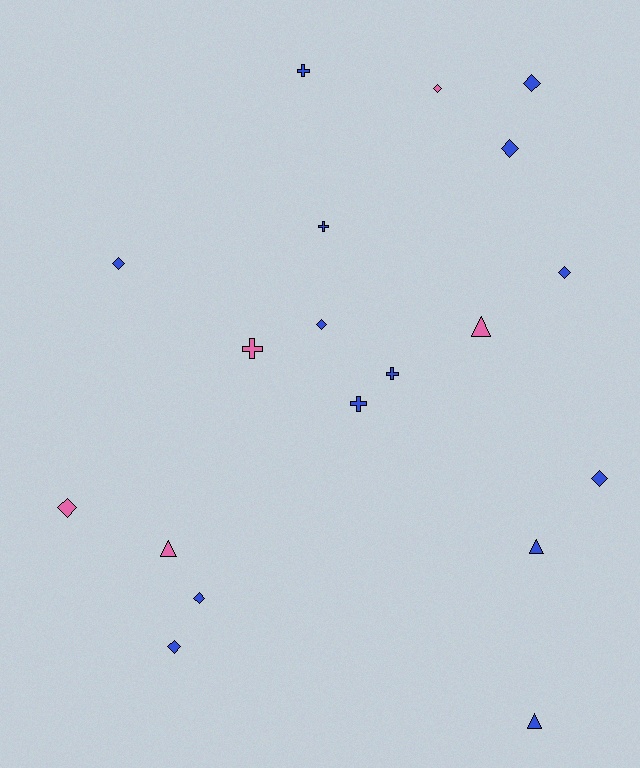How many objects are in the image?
There are 19 objects.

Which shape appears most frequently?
Diamond, with 10 objects.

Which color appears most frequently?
Blue, with 14 objects.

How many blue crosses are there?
There are 4 blue crosses.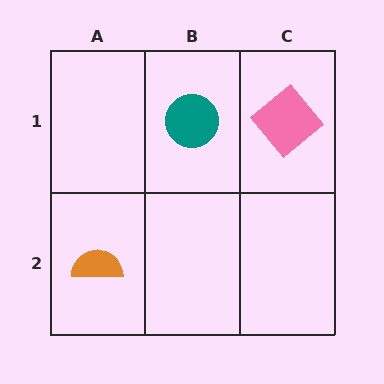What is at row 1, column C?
A pink diamond.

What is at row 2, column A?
An orange semicircle.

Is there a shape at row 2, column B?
No, that cell is empty.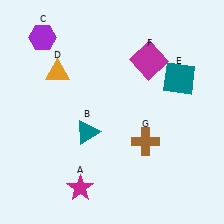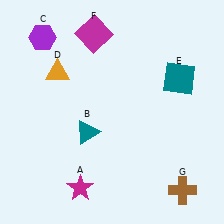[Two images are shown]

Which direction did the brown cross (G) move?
The brown cross (G) moved down.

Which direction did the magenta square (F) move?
The magenta square (F) moved left.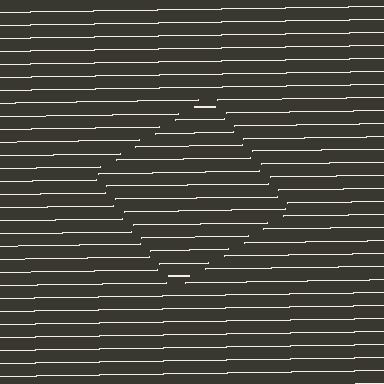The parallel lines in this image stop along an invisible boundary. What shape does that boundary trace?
An illusory square. The interior of the shape contains the same grating, shifted by half a period — the contour is defined by the phase discontinuity where line-ends from the inner and outer gratings abut.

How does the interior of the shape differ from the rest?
The interior of the shape contains the same grating, shifted by half a period — the contour is defined by the phase discontinuity where line-ends from the inner and outer gratings abut.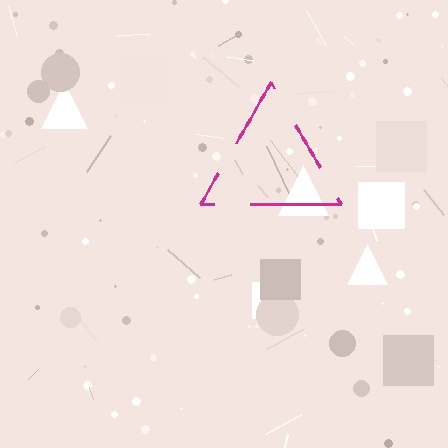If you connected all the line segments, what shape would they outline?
They would outline a triangle.